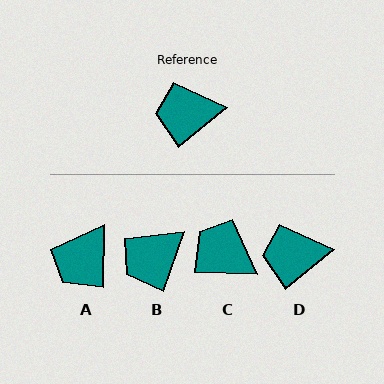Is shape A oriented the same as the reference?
No, it is off by about 49 degrees.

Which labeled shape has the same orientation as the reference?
D.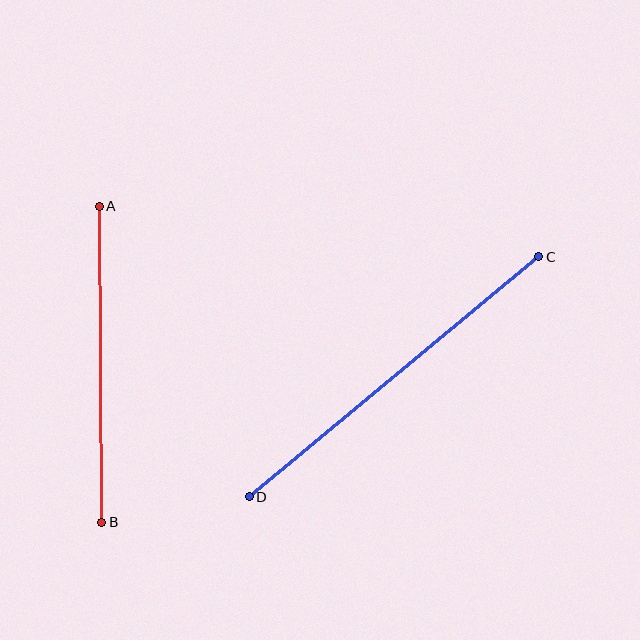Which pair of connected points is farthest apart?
Points C and D are farthest apart.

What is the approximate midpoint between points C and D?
The midpoint is at approximately (394, 377) pixels.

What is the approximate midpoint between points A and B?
The midpoint is at approximately (101, 364) pixels.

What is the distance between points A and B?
The distance is approximately 316 pixels.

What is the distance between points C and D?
The distance is approximately 376 pixels.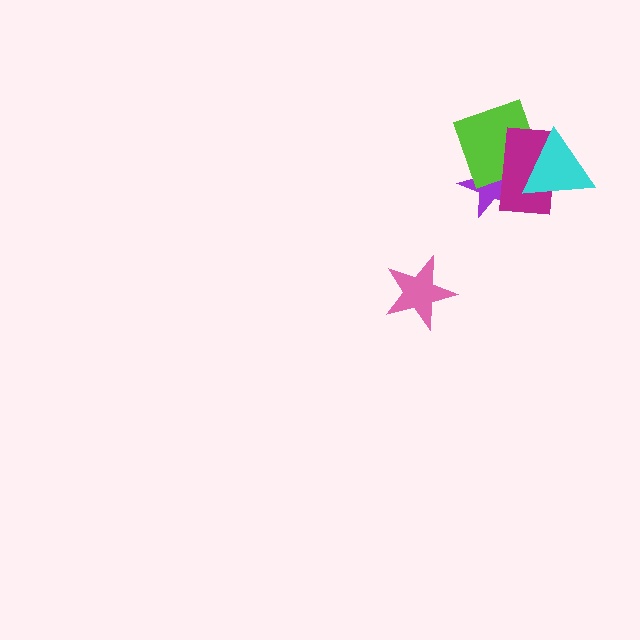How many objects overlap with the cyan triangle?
3 objects overlap with the cyan triangle.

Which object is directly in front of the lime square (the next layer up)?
The magenta rectangle is directly in front of the lime square.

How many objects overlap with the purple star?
3 objects overlap with the purple star.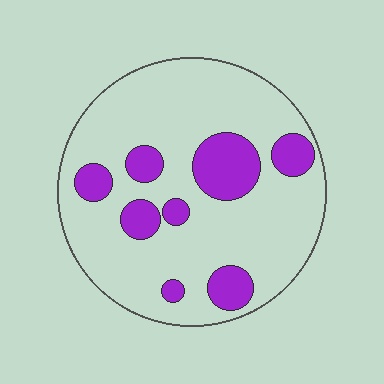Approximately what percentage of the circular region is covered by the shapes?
Approximately 20%.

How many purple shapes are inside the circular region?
8.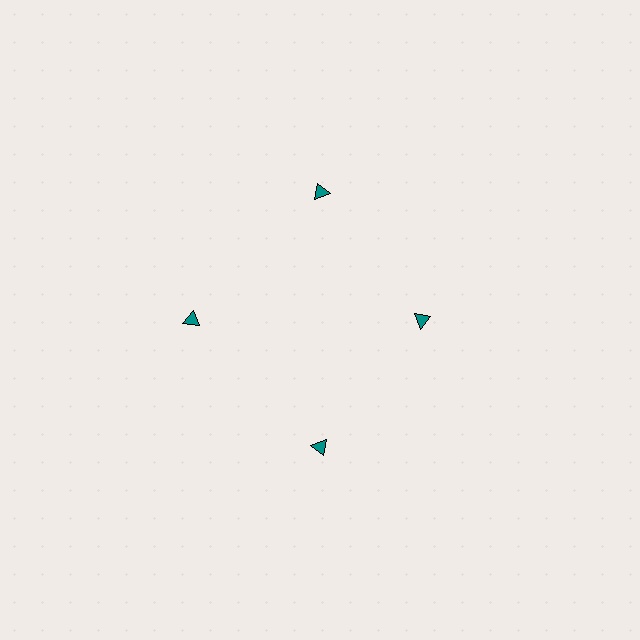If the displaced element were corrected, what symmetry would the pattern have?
It would have 4-fold rotational symmetry — the pattern would map onto itself every 90 degrees.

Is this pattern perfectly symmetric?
No. The 4 teal triangles are arranged in a ring, but one element near the 3 o'clock position is pulled inward toward the center, breaking the 4-fold rotational symmetry.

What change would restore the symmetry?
The symmetry would be restored by moving it outward, back onto the ring so that all 4 triangles sit at equal angles and equal distance from the center.